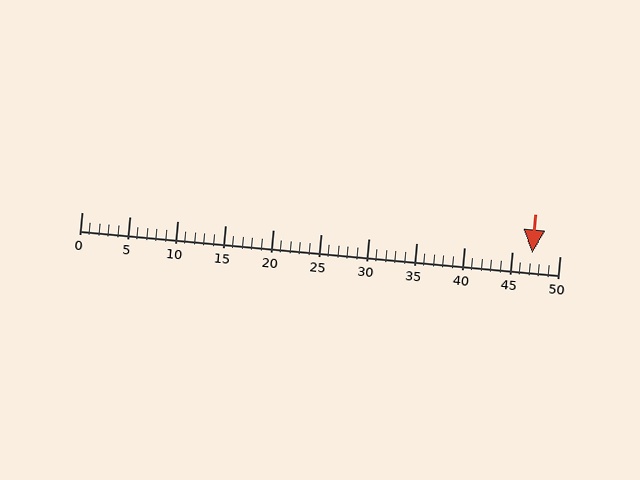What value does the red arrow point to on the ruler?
The red arrow points to approximately 47.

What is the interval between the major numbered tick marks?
The major tick marks are spaced 5 units apart.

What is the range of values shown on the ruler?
The ruler shows values from 0 to 50.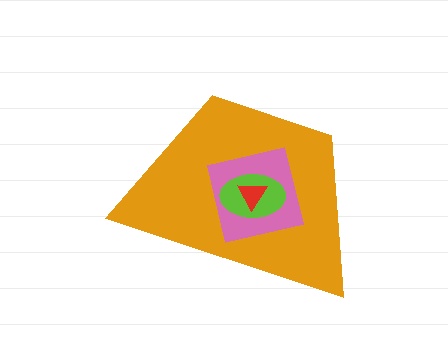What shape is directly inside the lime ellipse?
The red triangle.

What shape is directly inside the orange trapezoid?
The pink square.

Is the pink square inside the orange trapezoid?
Yes.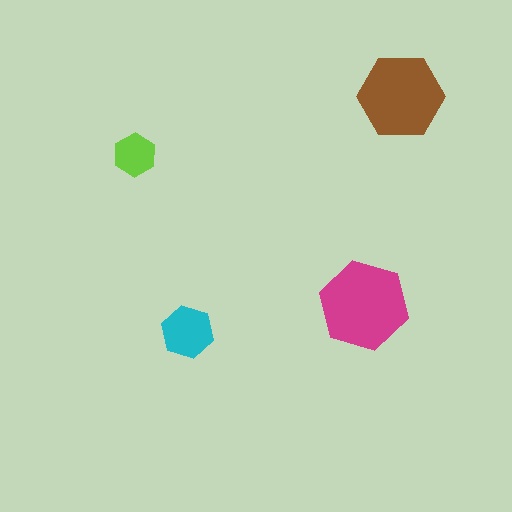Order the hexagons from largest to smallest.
the magenta one, the brown one, the cyan one, the lime one.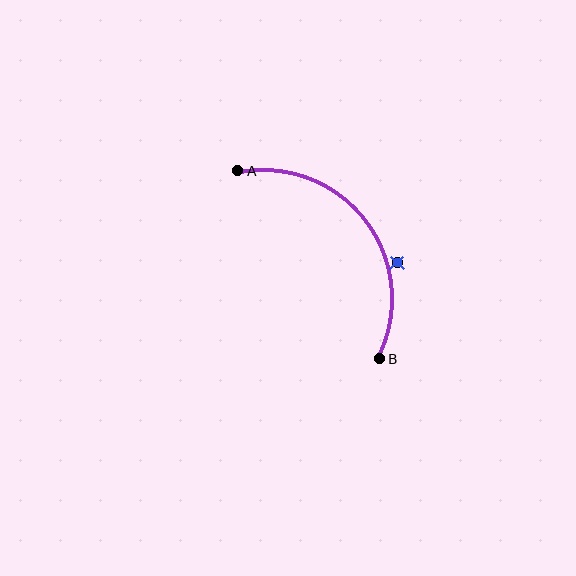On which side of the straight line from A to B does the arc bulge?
The arc bulges above and to the right of the straight line connecting A and B.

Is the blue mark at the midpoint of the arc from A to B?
No — the blue mark does not lie on the arc at all. It sits slightly outside the curve.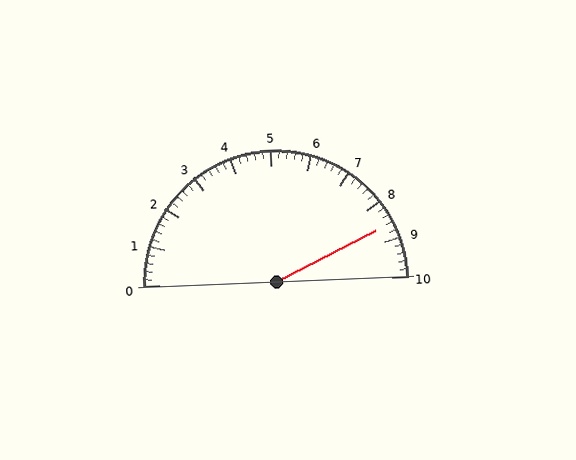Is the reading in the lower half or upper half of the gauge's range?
The reading is in the upper half of the range (0 to 10).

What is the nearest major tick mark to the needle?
The nearest major tick mark is 9.